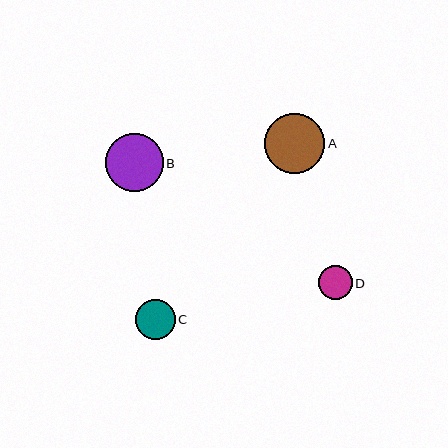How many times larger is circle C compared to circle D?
Circle C is approximately 1.2 times the size of circle D.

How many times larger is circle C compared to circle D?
Circle C is approximately 1.2 times the size of circle D.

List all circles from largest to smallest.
From largest to smallest: A, B, C, D.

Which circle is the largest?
Circle A is the largest with a size of approximately 60 pixels.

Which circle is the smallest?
Circle D is the smallest with a size of approximately 34 pixels.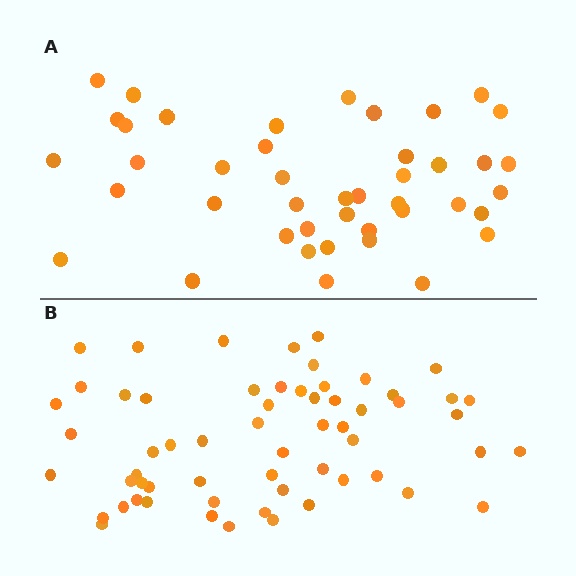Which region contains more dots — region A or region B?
Region B (the bottom region) has more dots.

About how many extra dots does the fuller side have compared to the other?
Region B has approximately 15 more dots than region A.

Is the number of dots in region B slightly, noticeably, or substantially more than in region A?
Region B has noticeably more, but not dramatically so. The ratio is roughly 1.4 to 1.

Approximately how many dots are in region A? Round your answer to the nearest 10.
About 40 dots. (The exact count is 43, which rounds to 40.)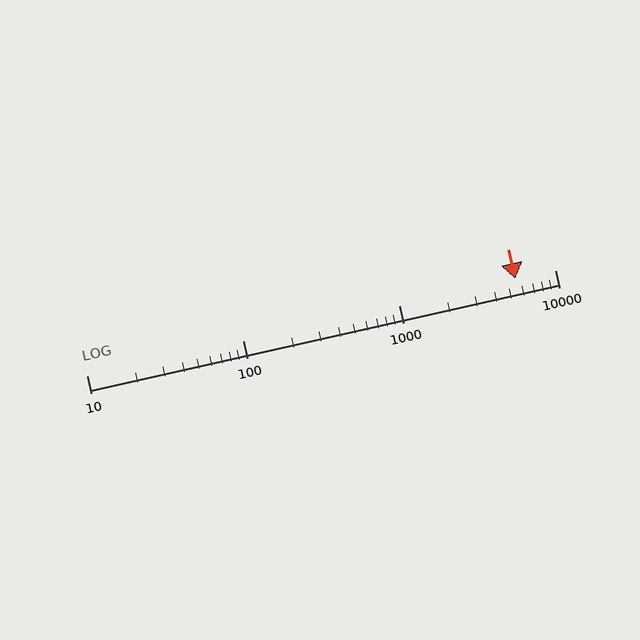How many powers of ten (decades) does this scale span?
The scale spans 3 decades, from 10 to 10000.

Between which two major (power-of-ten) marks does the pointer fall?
The pointer is between 1000 and 10000.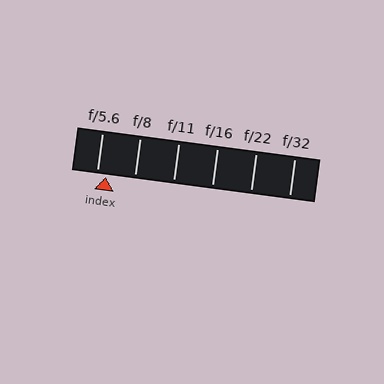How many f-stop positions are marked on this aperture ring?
There are 6 f-stop positions marked.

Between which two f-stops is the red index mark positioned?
The index mark is between f/5.6 and f/8.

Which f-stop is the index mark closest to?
The index mark is closest to f/5.6.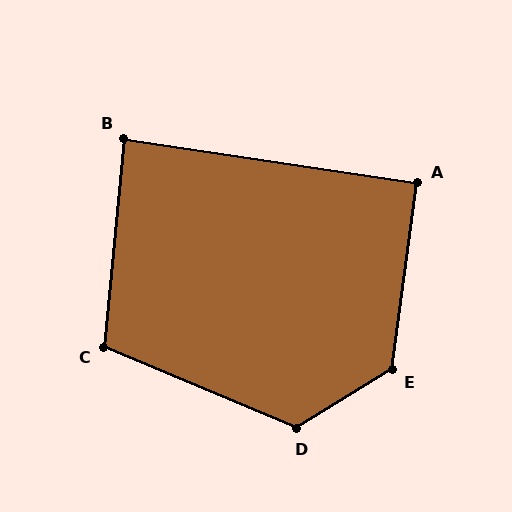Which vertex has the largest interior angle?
E, at approximately 129 degrees.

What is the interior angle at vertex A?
Approximately 91 degrees (approximately right).